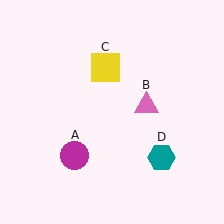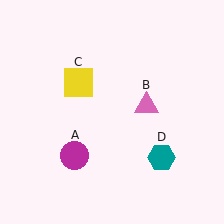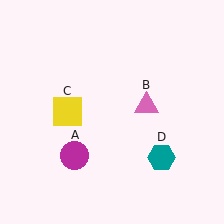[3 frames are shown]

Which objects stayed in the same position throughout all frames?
Magenta circle (object A) and pink triangle (object B) and teal hexagon (object D) remained stationary.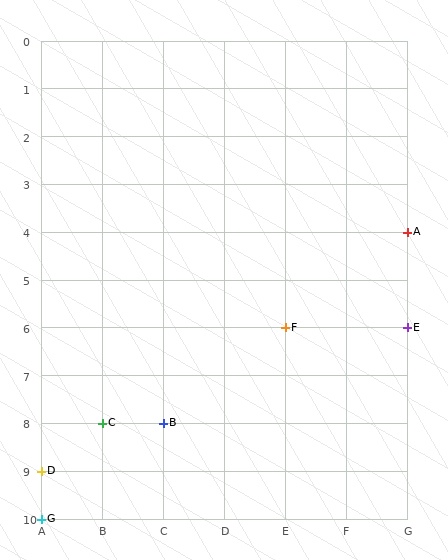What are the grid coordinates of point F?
Point F is at grid coordinates (E, 6).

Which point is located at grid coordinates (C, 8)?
Point B is at (C, 8).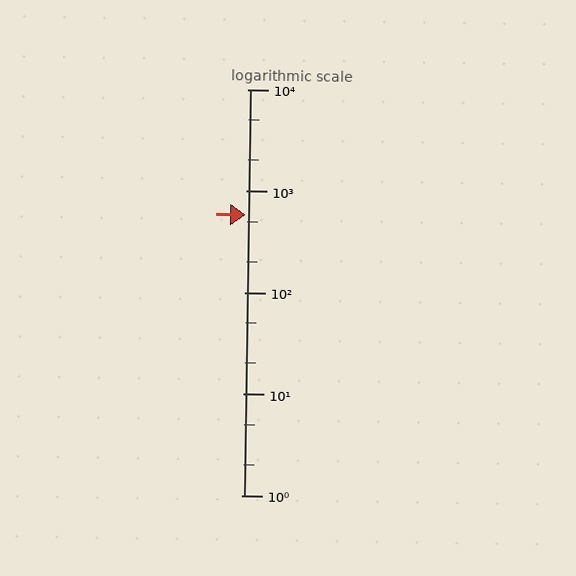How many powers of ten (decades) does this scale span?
The scale spans 4 decades, from 1 to 10000.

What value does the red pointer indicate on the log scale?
The pointer indicates approximately 580.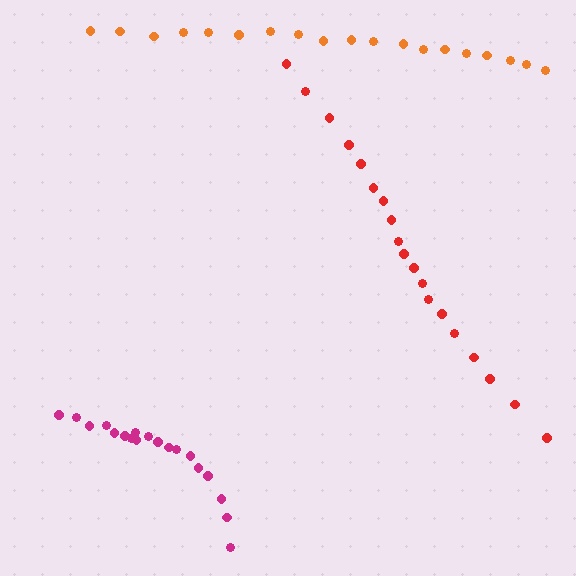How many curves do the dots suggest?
There are 3 distinct paths.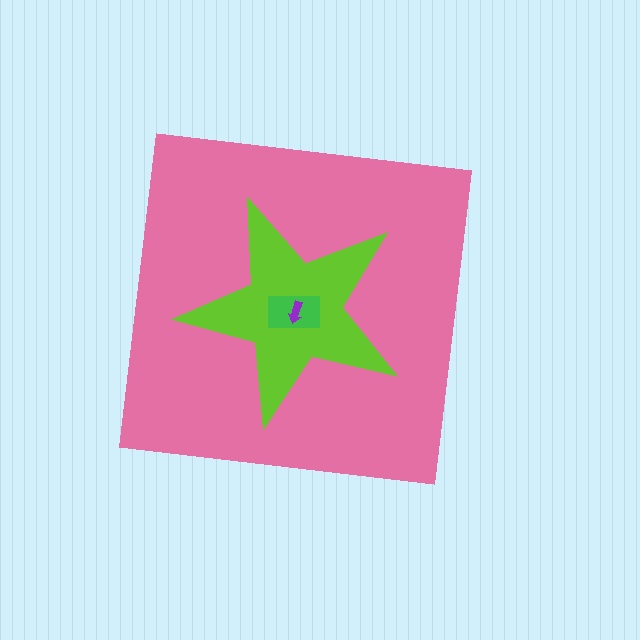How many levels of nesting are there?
4.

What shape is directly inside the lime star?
The green rectangle.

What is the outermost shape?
The pink square.